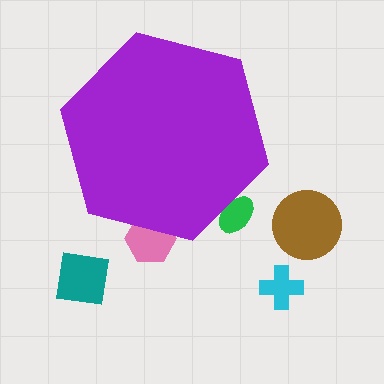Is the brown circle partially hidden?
No, the brown circle is fully visible.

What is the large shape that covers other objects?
A purple hexagon.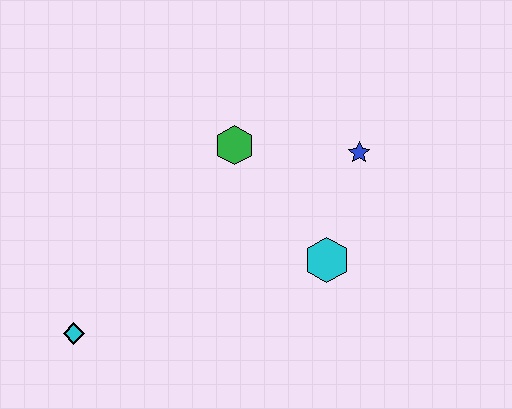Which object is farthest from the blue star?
The cyan diamond is farthest from the blue star.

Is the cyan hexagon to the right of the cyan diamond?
Yes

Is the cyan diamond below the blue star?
Yes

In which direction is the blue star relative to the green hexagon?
The blue star is to the right of the green hexagon.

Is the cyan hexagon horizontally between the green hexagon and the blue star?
Yes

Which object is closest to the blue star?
The cyan hexagon is closest to the blue star.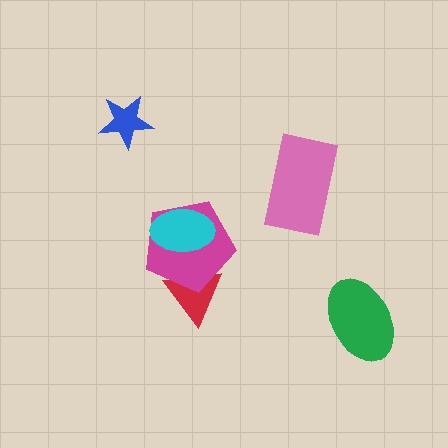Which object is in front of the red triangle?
The magenta pentagon is in front of the red triangle.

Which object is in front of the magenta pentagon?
The cyan ellipse is in front of the magenta pentagon.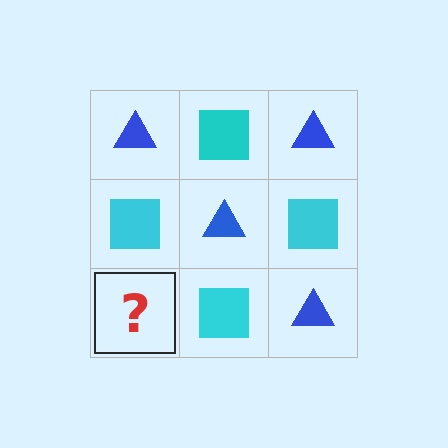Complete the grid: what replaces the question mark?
The question mark should be replaced with a blue triangle.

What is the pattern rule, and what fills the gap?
The rule is that it alternates blue triangle and cyan square in a checkerboard pattern. The gap should be filled with a blue triangle.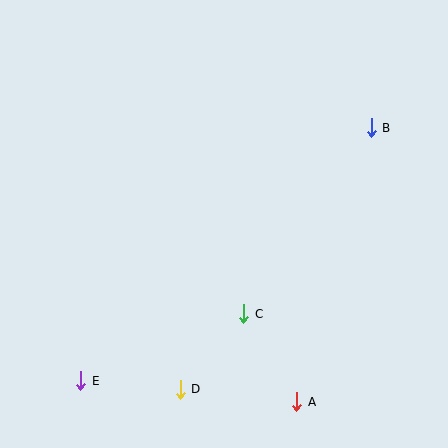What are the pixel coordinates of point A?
Point A is at (297, 402).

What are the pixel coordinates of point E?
Point E is at (81, 381).